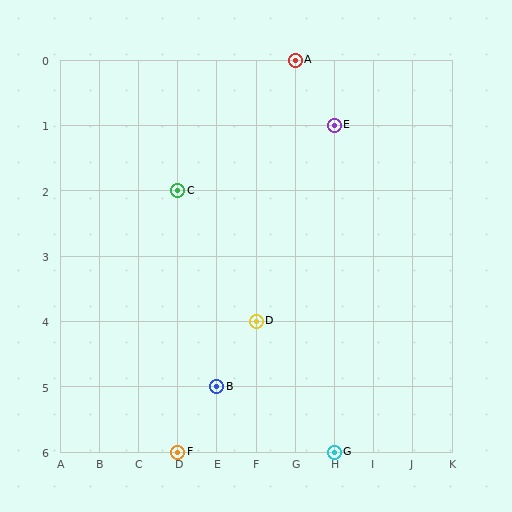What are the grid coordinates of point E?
Point E is at grid coordinates (H, 1).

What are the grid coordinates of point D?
Point D is at grid coordinates (F, 4).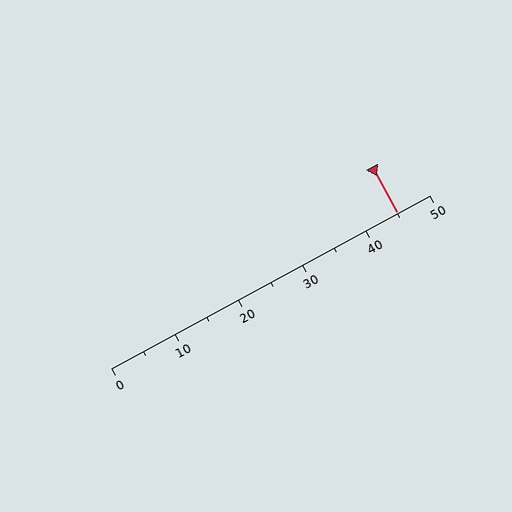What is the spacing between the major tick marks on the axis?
The major ticks are spaced 10 apart.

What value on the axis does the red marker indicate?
The marker indicates approximately 45.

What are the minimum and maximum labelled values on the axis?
The axis runs from 0 to 50.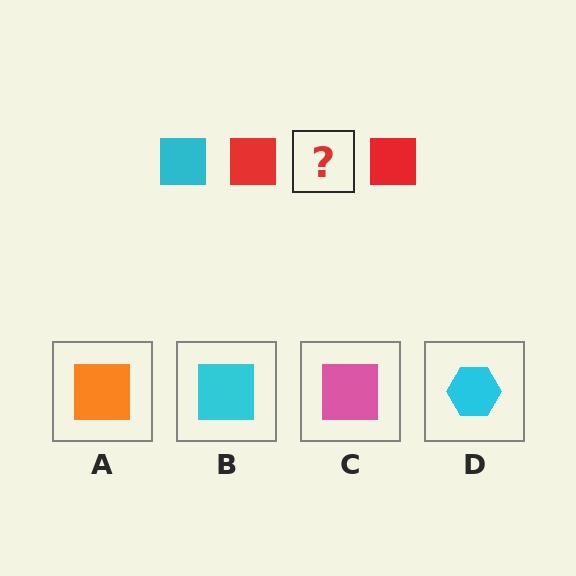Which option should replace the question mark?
Option B.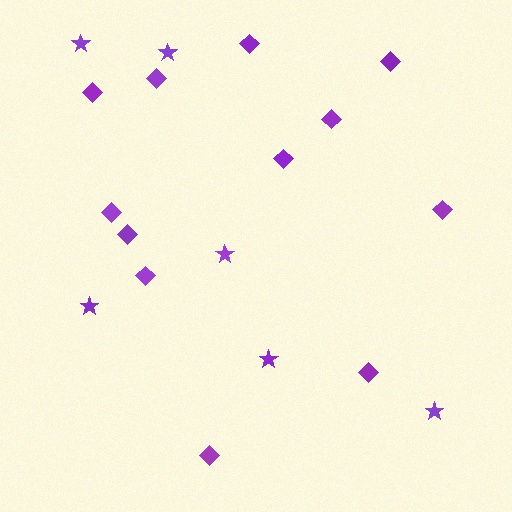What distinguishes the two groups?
There are 2 groups: one group of stars (6) and one group of diamonds (12).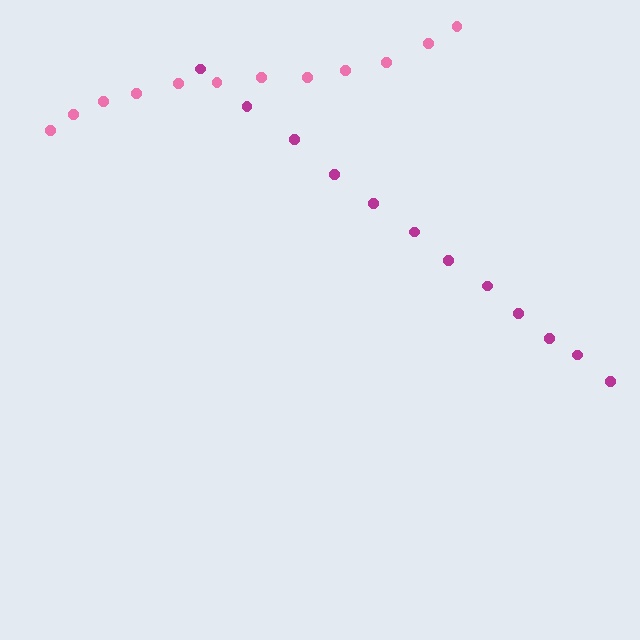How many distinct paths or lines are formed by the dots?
There are 2 distinct paths.